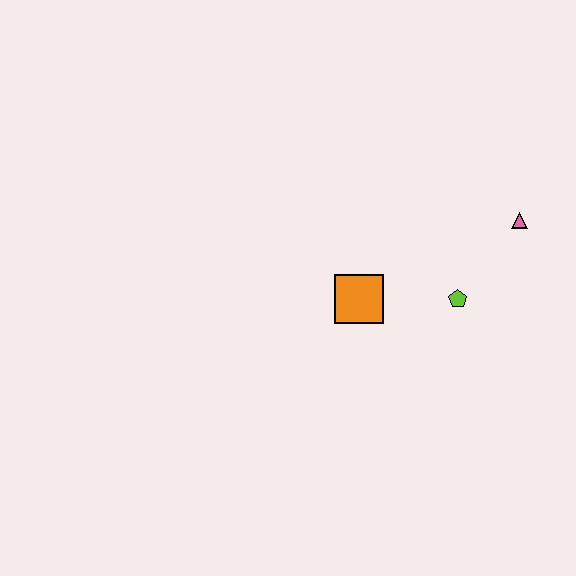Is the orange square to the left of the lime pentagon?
Yes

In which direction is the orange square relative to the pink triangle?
The orange square is to the left of the pink triangle.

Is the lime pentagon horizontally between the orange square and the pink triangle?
Yes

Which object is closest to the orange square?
The lime pentagon is closest to the orange square.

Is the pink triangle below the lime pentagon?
No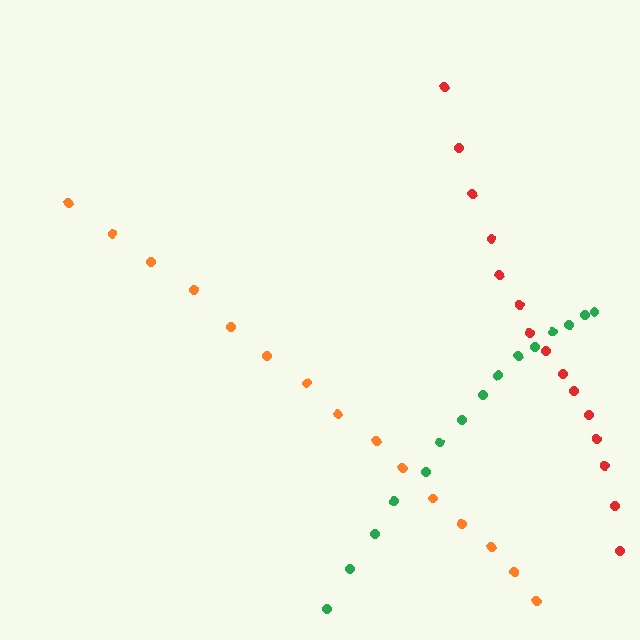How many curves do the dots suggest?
There are 3 distinct paths.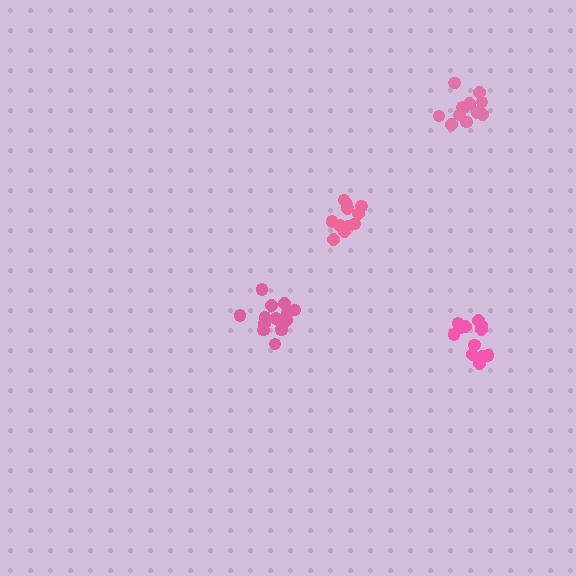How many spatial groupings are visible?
There are 4 spatial groupings.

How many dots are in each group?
Group 1: 12 dots, Group 2: 14 dots, Group 3: 12 dots, Group 4: 12 dots (50 total).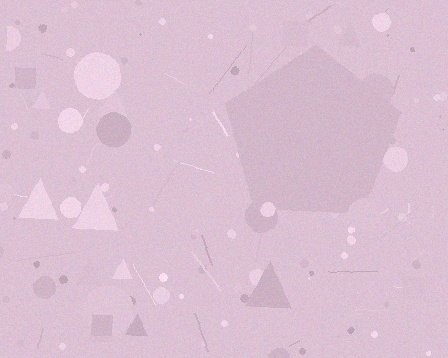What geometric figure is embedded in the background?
A pentagon is embedded in the background.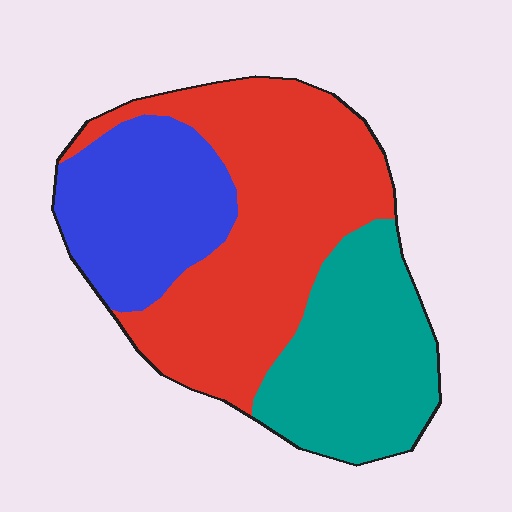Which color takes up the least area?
Blue, at roughly 25%.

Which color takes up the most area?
Red, at roughly 45%.